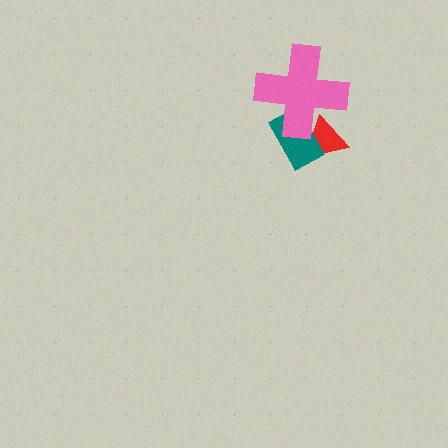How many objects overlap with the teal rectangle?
2 objects overlap with the teal rectangle.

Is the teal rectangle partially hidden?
Yes, it is partially covered by another shape.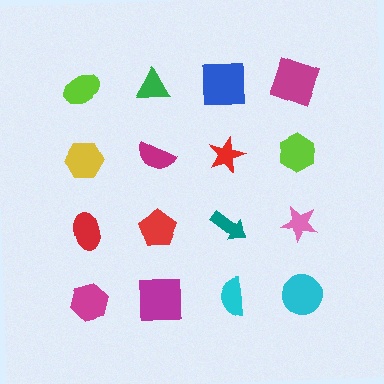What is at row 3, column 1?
A red ellipse.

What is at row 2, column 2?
A magenta semicircle.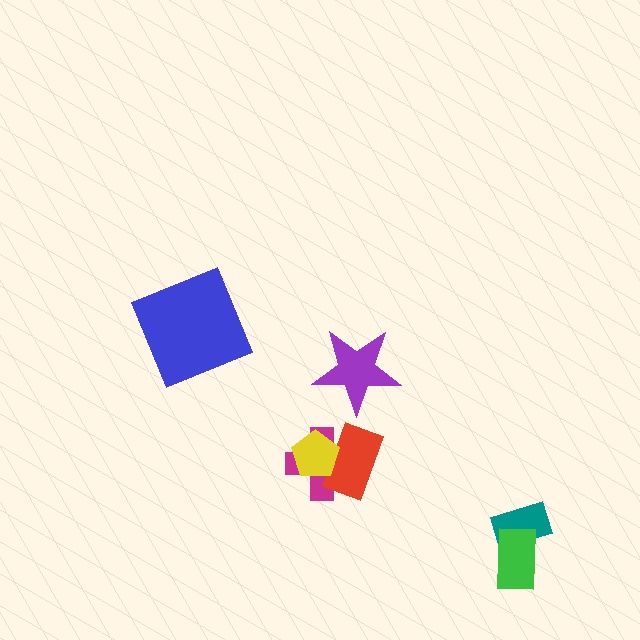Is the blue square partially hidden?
No, no other shape covers it.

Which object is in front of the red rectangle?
The yellow pentagon is in front of the red rectangle.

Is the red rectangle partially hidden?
Yes, it is partially covered by another shape.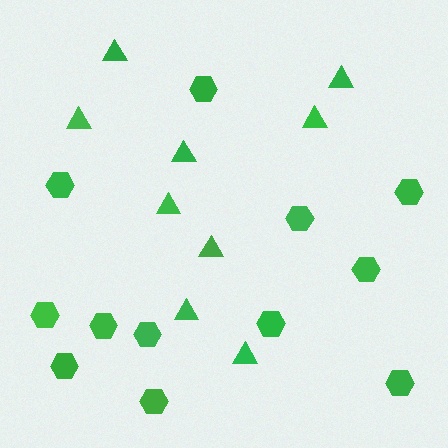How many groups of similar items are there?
There are 2 groups: one group of hexagons (12) and one group of triangles (9).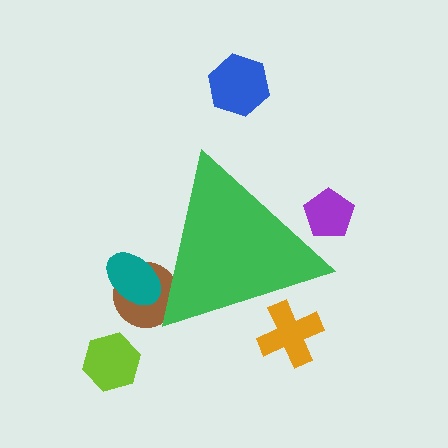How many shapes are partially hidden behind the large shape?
4 shapes are partially hidden.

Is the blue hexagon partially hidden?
No, the blue hexagon is fully visible.